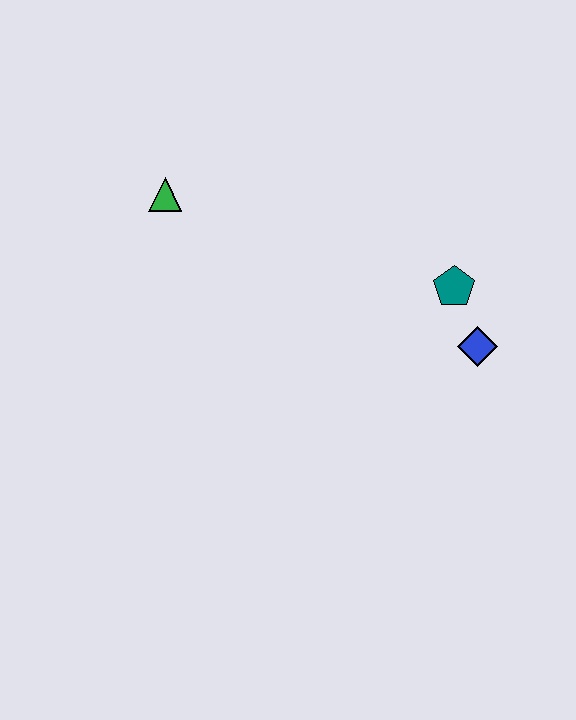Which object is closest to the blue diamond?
The teal pentagon is closest to the blue diamond.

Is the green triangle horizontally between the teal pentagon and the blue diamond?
No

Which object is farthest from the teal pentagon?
The green triangle is farthest from the teal pentagon.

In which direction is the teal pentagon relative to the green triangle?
The teal pentagon is to the right of the green triangle.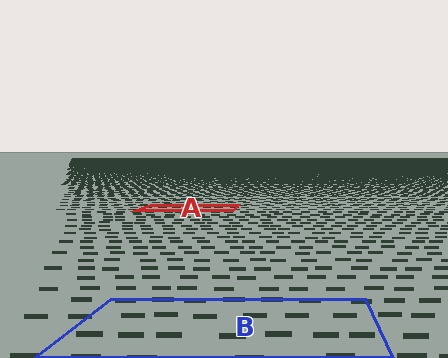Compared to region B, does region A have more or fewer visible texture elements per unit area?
Region A has more texture elements per unit area — they are packed more densely because it is farther away.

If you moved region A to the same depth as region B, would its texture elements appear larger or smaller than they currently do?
They would appear larger. At a closer depth, the same texture elements are projected at a bigger on-screen size.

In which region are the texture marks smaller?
The texture marks are smaller in region A, because it is farther away.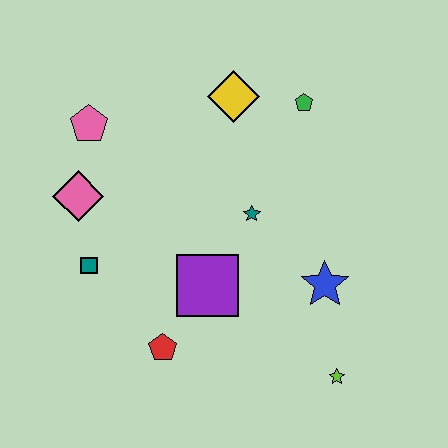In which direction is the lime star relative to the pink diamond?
The lime star is to the right of the pink diamond.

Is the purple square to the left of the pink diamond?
No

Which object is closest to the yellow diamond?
The green pentagon is closest to the yellow diamond.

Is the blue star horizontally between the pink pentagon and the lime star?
Yes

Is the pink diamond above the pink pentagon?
No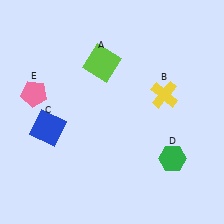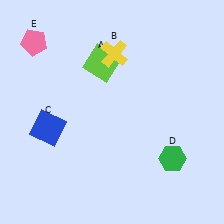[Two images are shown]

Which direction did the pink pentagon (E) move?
The pink pentagon (E) moved up.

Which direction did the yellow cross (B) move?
The yellow cross (B) moved left.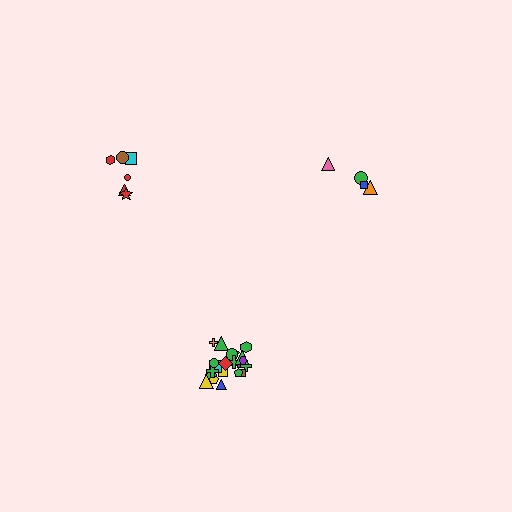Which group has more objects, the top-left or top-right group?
The top-left group.